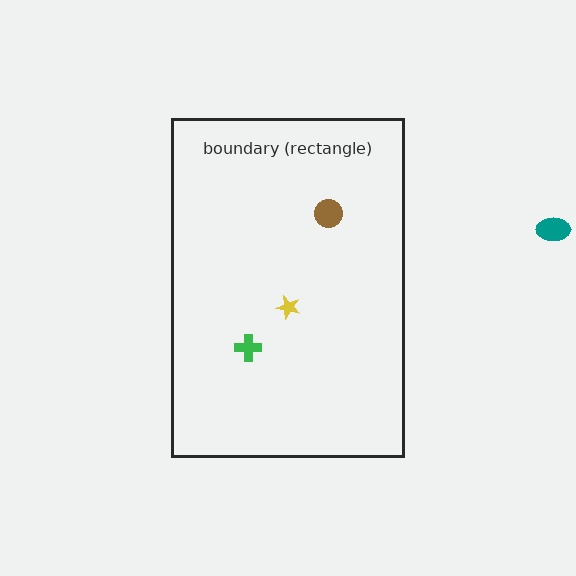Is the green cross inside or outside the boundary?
Inside.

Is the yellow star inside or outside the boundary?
Inside.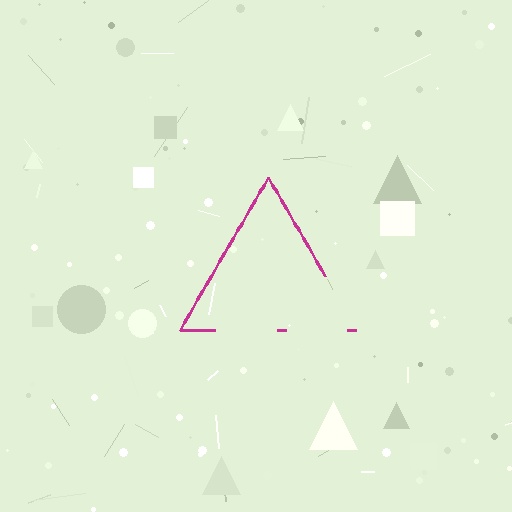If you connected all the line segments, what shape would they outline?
They would outline a triangle.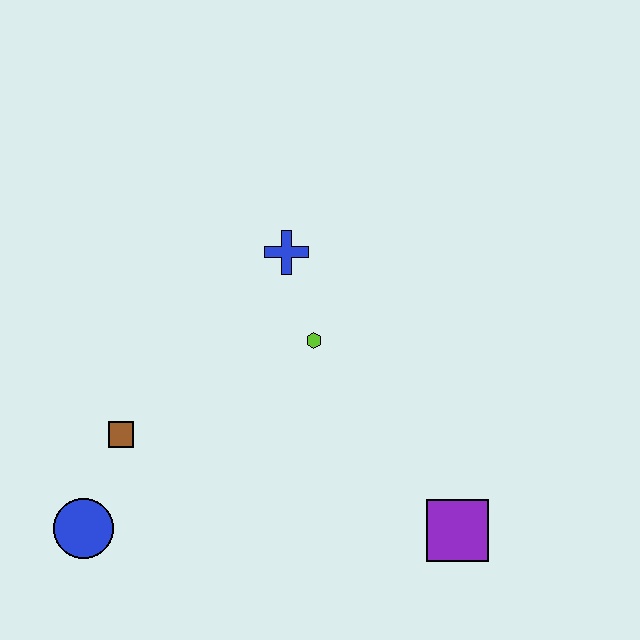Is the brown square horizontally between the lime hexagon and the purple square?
No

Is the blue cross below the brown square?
No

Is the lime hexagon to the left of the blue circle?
No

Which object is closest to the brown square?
The blue circle is closest to the brown square.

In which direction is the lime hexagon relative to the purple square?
The lime hexagon is above the purple square.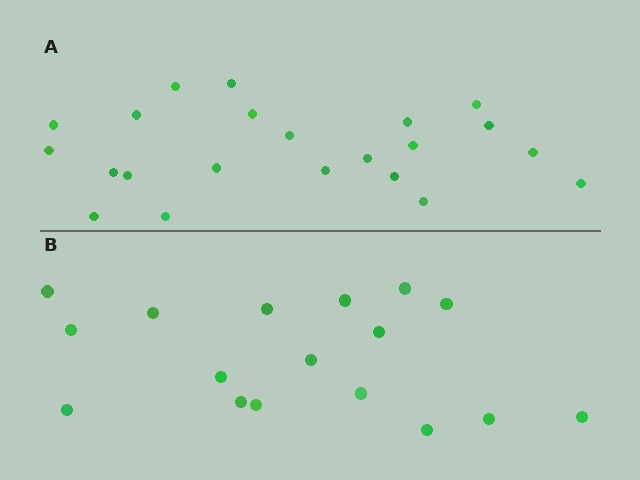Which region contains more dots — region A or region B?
Region A (the top region) has more dots.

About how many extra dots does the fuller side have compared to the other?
Region A has about 5 more dots than region B.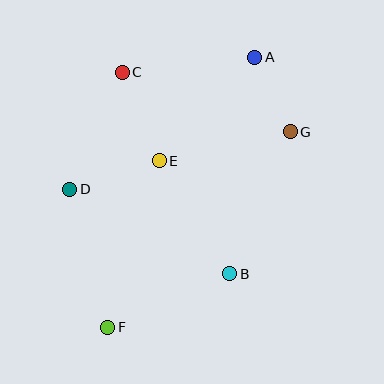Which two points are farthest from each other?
Points A and F are farthest from each other.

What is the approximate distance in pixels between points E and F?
The distance between E and F is approximately 174 pixels.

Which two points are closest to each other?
Points A and G are closest to each other.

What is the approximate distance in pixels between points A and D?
The distance between A and D is approximately 227 pixels.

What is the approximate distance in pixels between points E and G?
The distance between E and G is approximately 134 pixels.